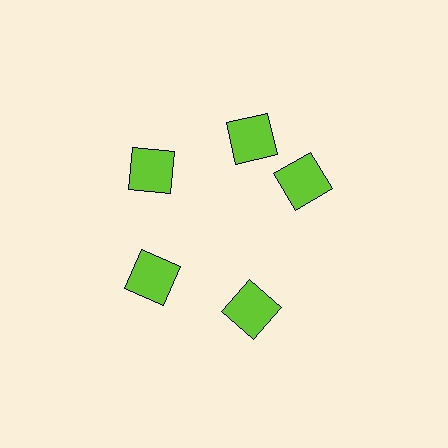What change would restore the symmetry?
The symmetry would be restored by rotating it back into even spacing with its neighbors so that all 5 squares sit at equal angles and equal distance from the center.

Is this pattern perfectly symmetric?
No. The 5 lime squares are arranged in a ring, but one element near the 3 o'clock position is rotated out of alignment along the ring, breaking the 5-fold rotational symmetry.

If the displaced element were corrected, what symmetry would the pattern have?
It would have 5-fold rotational symmetry — the pattern would map onto itself every 72 degrees.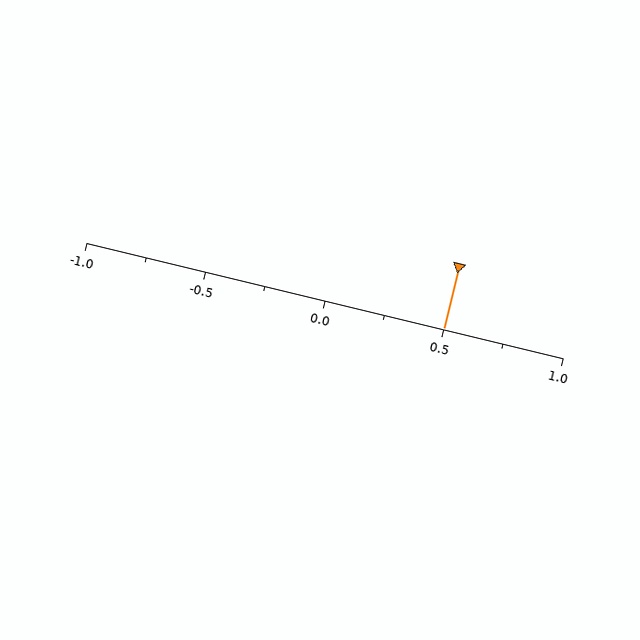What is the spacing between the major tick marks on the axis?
The major ticks are spaced 0.5 apart.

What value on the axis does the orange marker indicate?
The marker indicates approximately 0.5.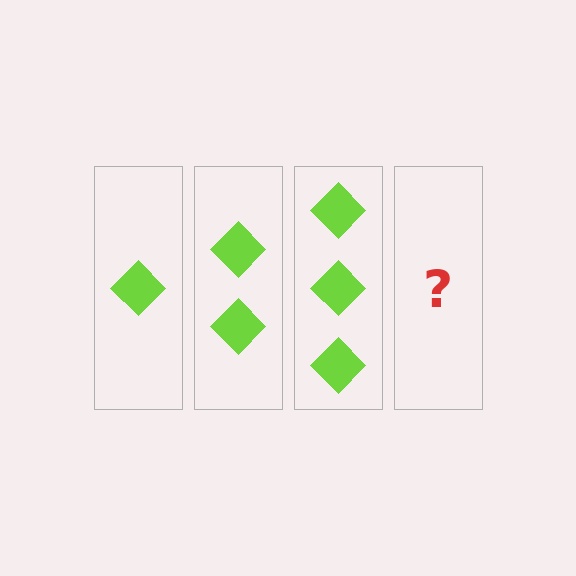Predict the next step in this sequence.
The next step is 4 diamonds.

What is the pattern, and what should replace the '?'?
The pattern is that each step adds one more diamond. The '?' should be 4 diamonds.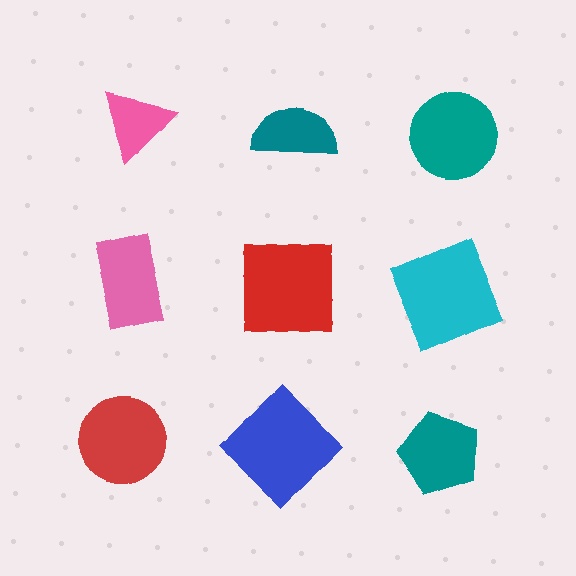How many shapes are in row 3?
3 shapes.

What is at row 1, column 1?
A pink triangle.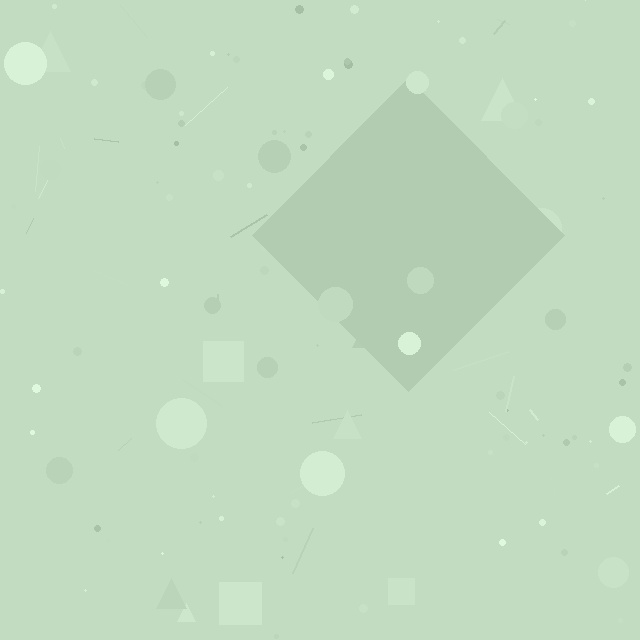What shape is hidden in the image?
A diamond is hidden in the image.